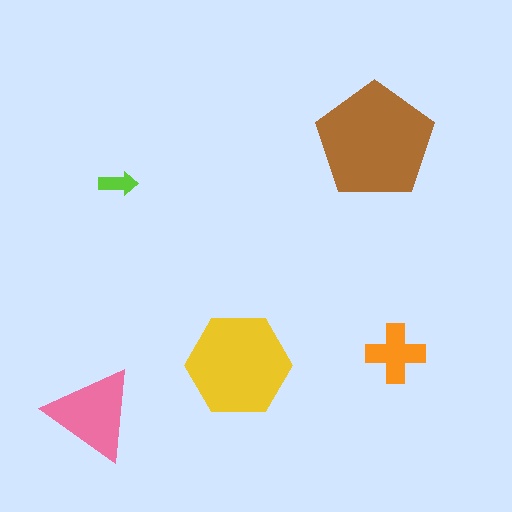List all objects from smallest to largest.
The lime arrow, the orange cross, the pink triangle, the yellow hexagon, the brown pentagon.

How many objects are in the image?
There are 5 objects in the image.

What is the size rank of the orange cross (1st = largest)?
4th.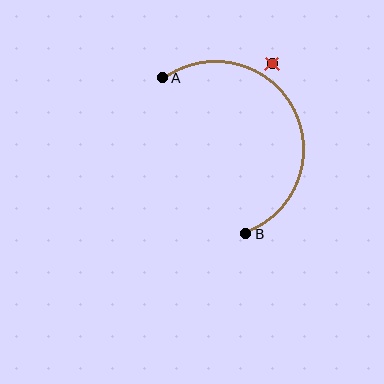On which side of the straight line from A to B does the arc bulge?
The arc bulges to the right of the straight line connecting A and B.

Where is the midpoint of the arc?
The arc midpoint is the point on the curve farthest from the straight line joining A and B. It sits to the right of that line.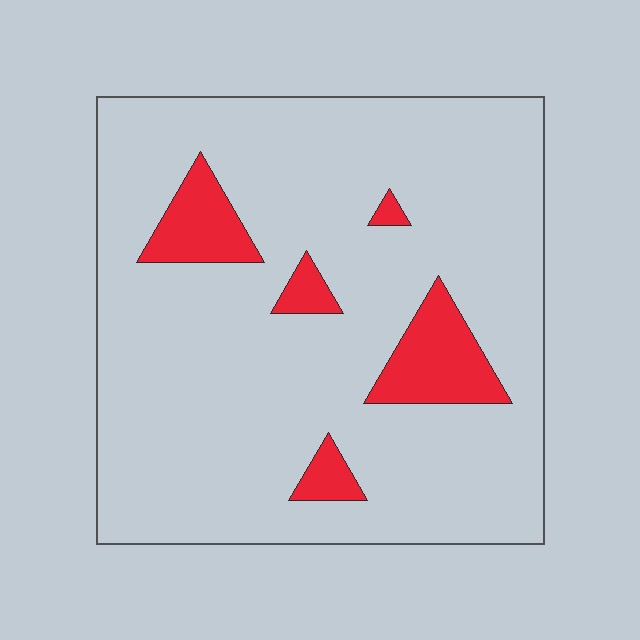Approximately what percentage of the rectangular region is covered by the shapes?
Approximately 10%.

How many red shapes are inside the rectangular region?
5.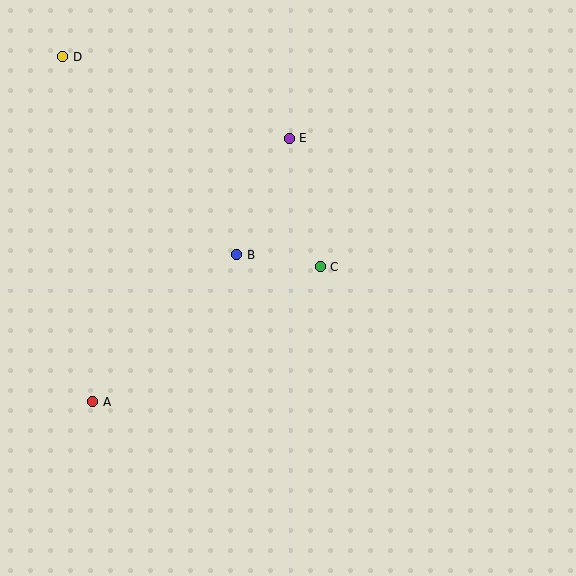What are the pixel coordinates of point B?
Point B is at (237, 255).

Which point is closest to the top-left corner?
Point D is closest to the top-left corner.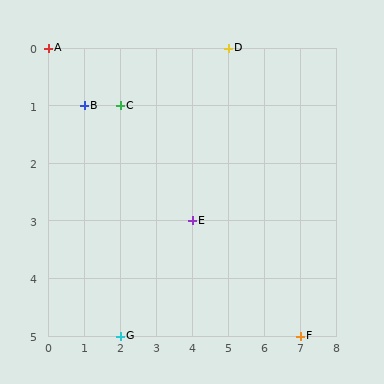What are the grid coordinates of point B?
Point B is at grid coordinates (1, 1).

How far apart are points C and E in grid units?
Points C and E are 2 columns and 2 rows apart (about 2.8 grid units diagonally).